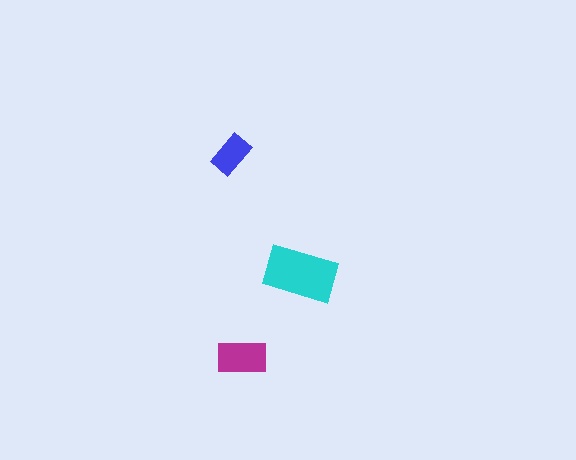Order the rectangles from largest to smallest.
the cyan one, the magenta one, the blue one.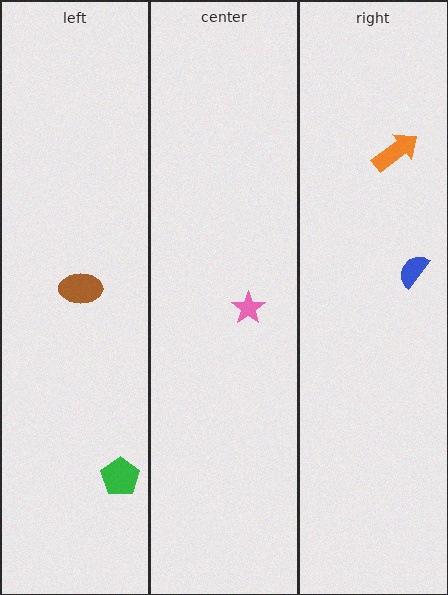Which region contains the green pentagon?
The left region.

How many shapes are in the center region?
1.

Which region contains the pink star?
The center region.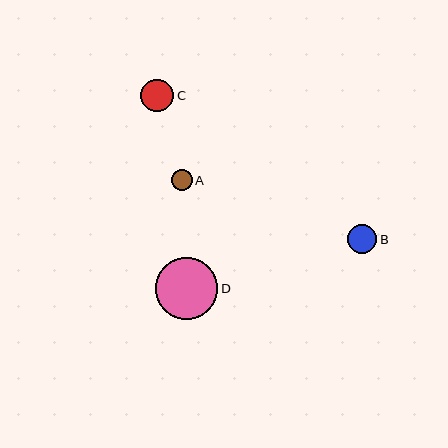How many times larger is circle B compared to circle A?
Circle B is approximately 1.4 times the size of circle A.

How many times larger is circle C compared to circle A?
Circle C is approximately 1.6 times the size of circle A.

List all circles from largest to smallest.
From largest to smallest: D, C, B, A.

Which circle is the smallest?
Circle A is the smallest with a size of approximately 21 pixels.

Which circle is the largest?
Circle D is the largest with a size of approximately 62 pixels.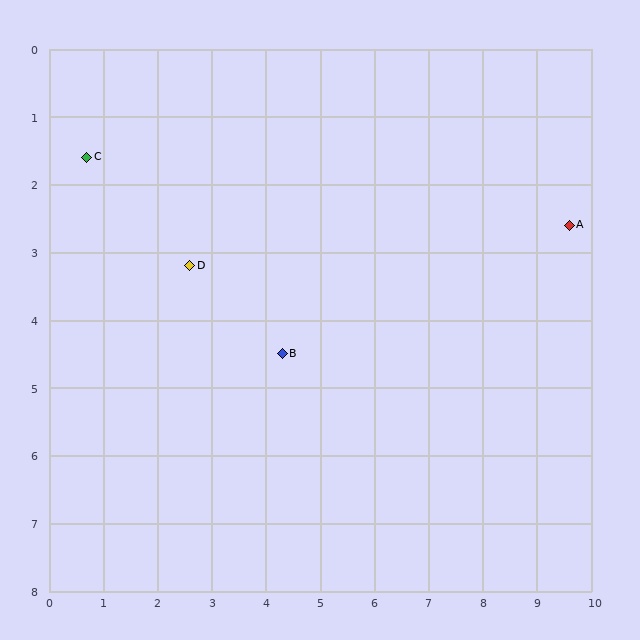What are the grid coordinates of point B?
Point B is at approximately (4.3, 4.5).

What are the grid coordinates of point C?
Point C is at approximately (0.7, 1.6).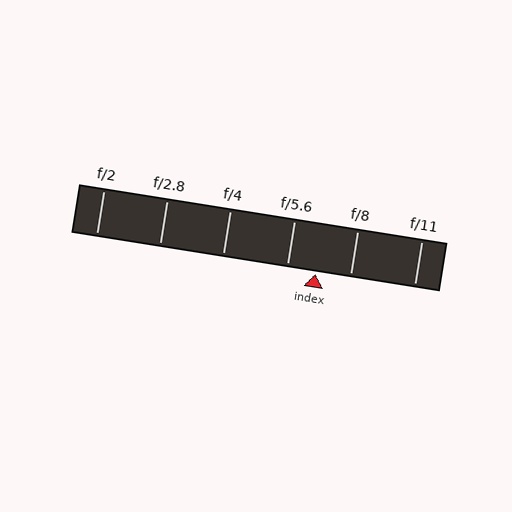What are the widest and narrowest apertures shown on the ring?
The widest aperture shown is f/2 and the narrowest is f/11.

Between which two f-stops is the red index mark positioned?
The index mark is between f/5.6 and f/8.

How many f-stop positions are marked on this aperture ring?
There are 6 f-stop positions marked.